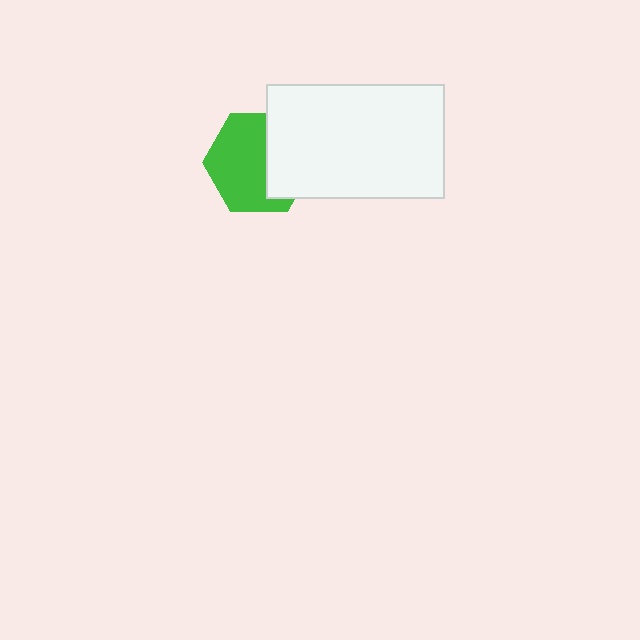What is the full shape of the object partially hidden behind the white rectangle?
The partially hidden object is a green hexagon.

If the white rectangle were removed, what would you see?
You would see the complete green hexagon.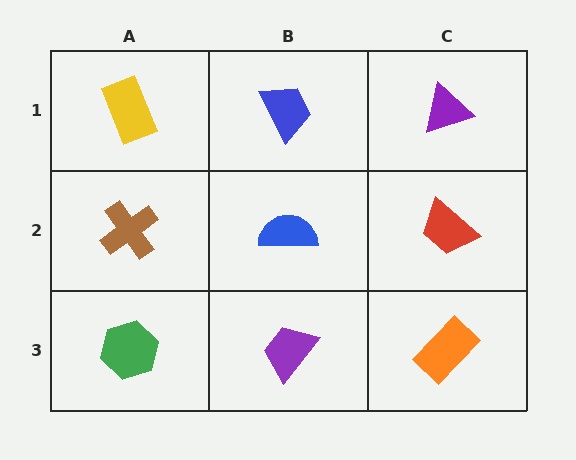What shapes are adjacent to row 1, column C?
A red trapezoid (row 2, column C), a blue trapezoid (row 1, column B).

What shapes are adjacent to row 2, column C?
A purple triangle (row 1, column C), an orange rectangle (row 3, column C), a blue semicircle (row 2, column B).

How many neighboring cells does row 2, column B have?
4.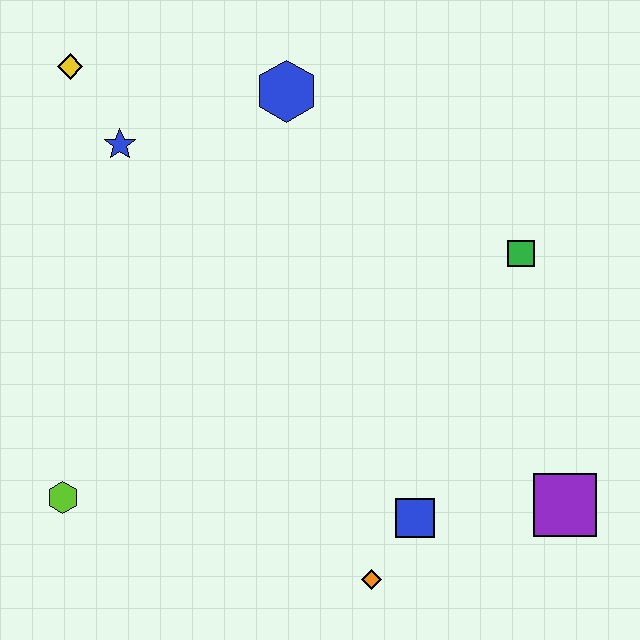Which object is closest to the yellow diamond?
The blue star is closest to the yellow diamond.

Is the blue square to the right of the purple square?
No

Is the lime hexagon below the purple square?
No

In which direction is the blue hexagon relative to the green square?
The blue hexagon is to the left of the green square.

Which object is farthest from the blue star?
The purple square is farthest from the blue star.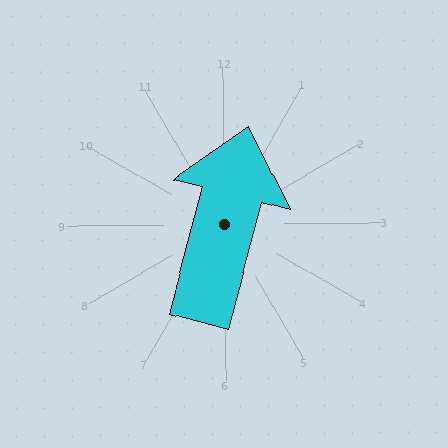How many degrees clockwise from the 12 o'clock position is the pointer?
Approximately 15 degrees.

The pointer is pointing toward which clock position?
Roughly 12 o'clock.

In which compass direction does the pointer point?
North.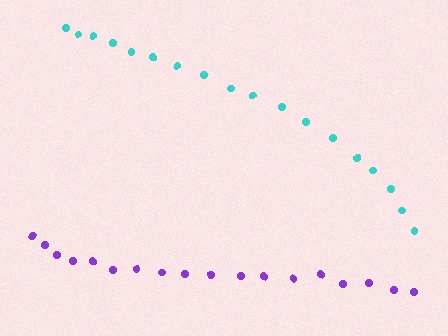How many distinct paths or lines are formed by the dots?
There are 2 distinct paths.